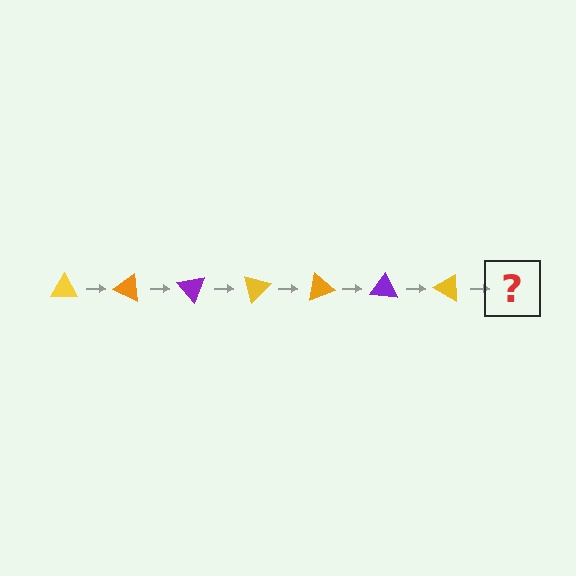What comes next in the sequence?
The next element should be an orange triangle, rotated 175 degrees from the start.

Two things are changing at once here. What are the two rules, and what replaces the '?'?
The two rules are that it rotates 25 degrees each step and the color cycles through yellow, orange, and purple. The '?' should be an orange triangle, rotated 175 degrees from the start.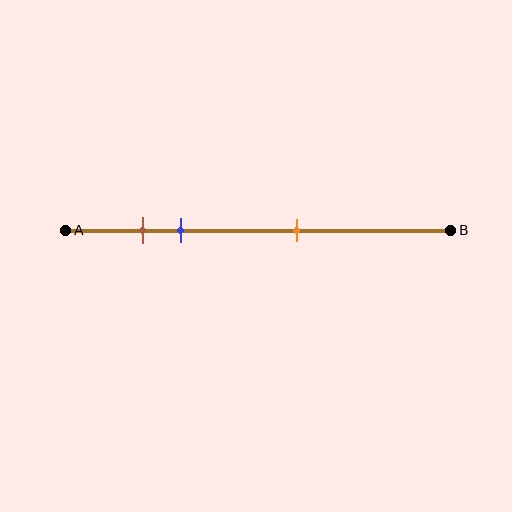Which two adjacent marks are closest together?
The brown and blue marks are the closest adjacent pair.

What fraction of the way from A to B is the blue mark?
The blue mark is approximately 30% (0.3) of the way from A to B.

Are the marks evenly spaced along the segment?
No, the marks are not evenly spaced.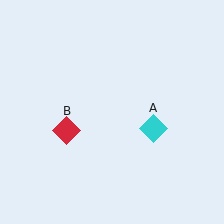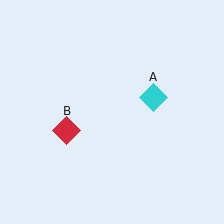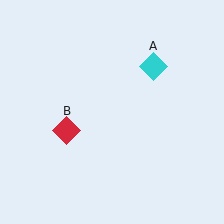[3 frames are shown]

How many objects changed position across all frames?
1 object changed position: cyan diamond (object A).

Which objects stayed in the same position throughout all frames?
Red diamond (object B) remained stationary.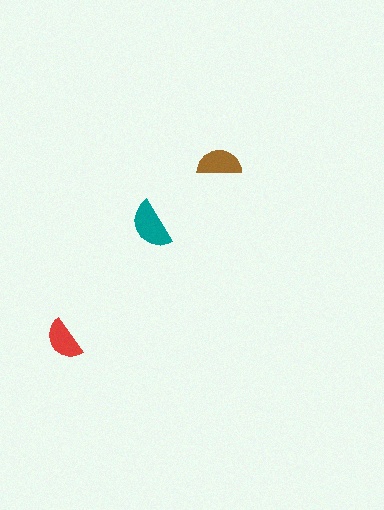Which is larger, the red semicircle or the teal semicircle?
The teal one.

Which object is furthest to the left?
The red semicircle is leftmost.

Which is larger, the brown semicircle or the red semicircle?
The brown one.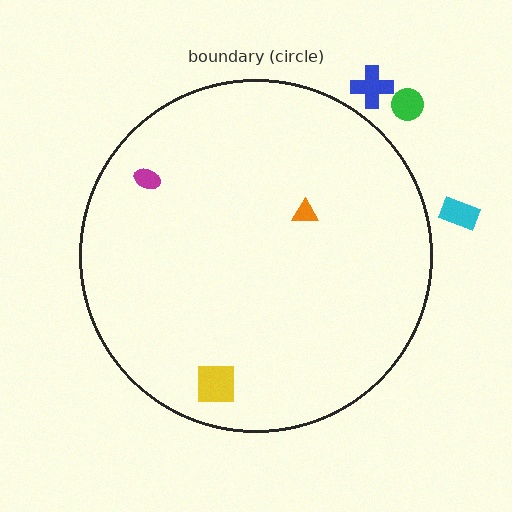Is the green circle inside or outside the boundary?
Outside.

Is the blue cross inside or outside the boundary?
Outside.